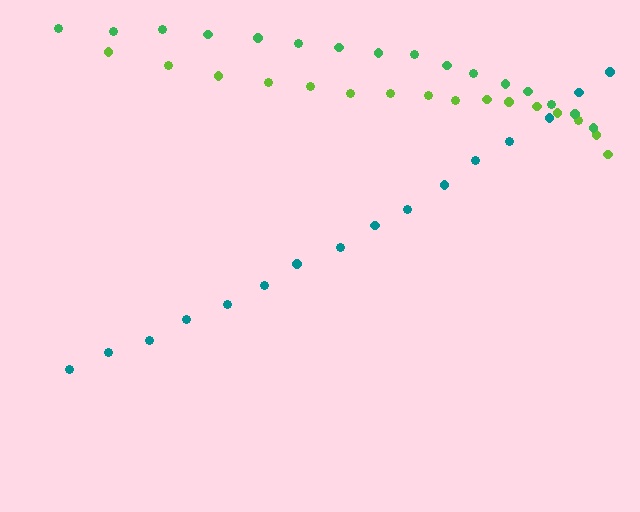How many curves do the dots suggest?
There are 3 distinct paths.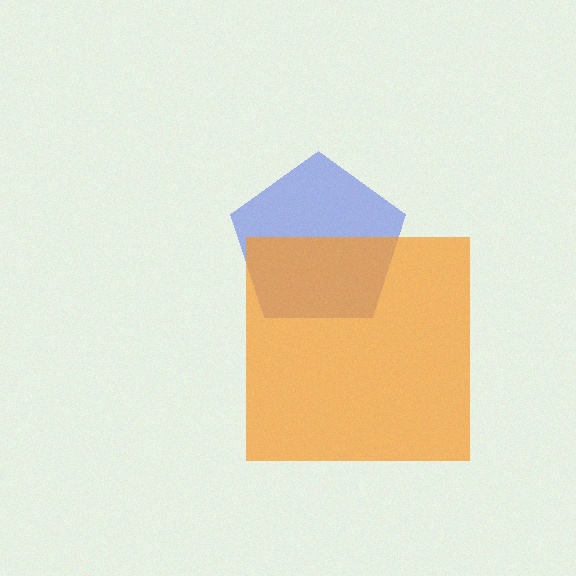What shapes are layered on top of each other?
The layered shapes are: a blue pentagon, an orange square.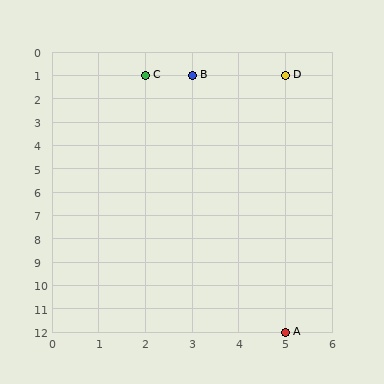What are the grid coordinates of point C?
Point C is at grid coordinates (2, 1).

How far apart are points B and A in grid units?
Points B and A are 2 columns and 11 rows apart (about 11.2 grid units diagonally).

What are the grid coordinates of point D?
Point D is at grid coordinates (5, 1).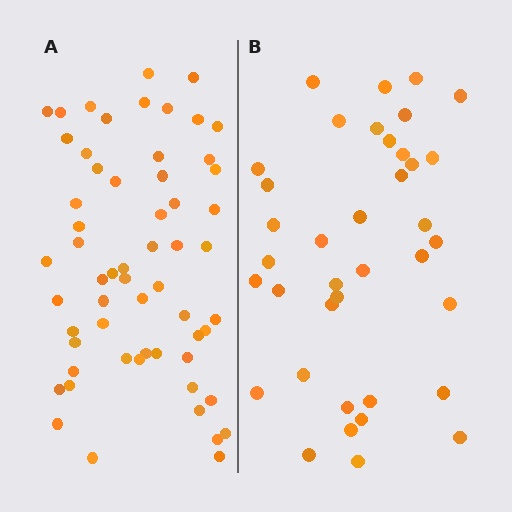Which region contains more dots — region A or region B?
Region A (the left region) has more dots.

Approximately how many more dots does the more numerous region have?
Region A has approximately 20 more dots than region B.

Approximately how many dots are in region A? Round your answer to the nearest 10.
About 60 dots. (The exact count is 59, which rounds to 60.)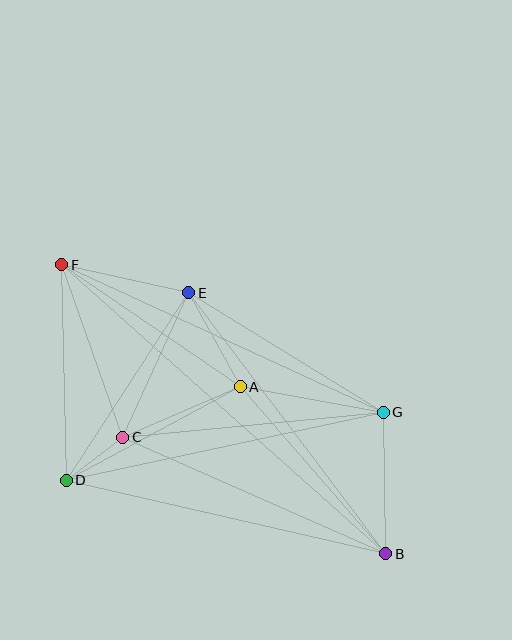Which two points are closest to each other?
Points C and D are closest to each other.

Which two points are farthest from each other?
Points B and F are farthest from each other.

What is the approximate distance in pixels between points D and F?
The distance between D and F is approximately 216 pixels.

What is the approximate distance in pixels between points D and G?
The distance between D and G is approximately 324 pixels.